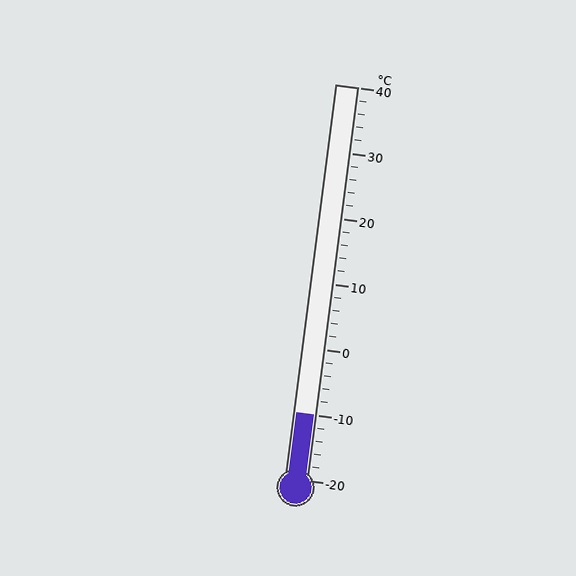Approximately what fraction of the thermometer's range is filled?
The thermometer is filled to approximately 15% of its range.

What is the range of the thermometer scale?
The thermometer scale ranges from -20°C to 40°C.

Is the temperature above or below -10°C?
The temperature is at -10°C.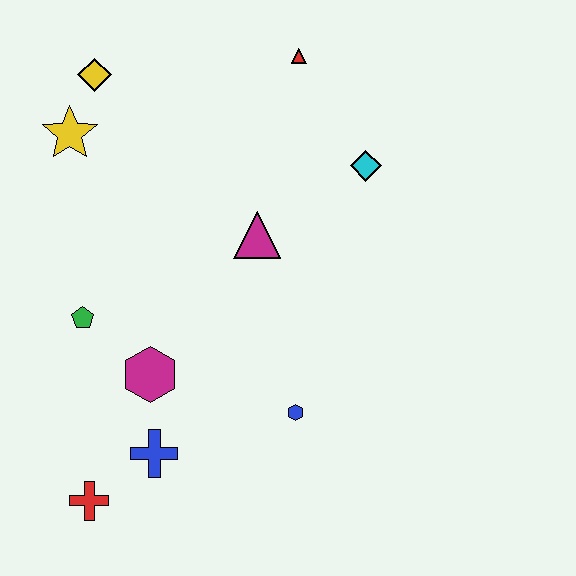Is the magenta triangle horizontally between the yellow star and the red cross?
No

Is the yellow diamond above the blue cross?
Yes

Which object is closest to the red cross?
The blue cross is closest to the red cross.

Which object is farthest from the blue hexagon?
The yellow diamond is farthest from the blue hexagon.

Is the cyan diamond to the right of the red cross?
Yes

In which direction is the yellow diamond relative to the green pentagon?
The yellow diamond is above the green pentagon.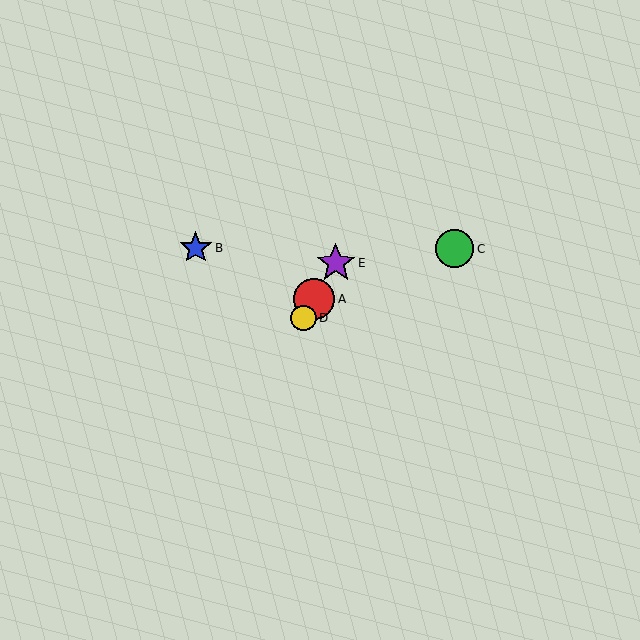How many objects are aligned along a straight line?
3 objects (A, D, E) are aligned along a straight line.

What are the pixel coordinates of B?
Object B is at (196, 248).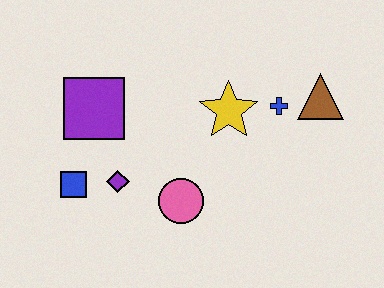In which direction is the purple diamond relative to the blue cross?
The purple diamond is to the left of the blue cross.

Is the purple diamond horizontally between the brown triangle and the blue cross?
No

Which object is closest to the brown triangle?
The blue cross is closest to the brown triangle.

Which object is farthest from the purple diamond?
The brown triangle is farthest from the purple diamond.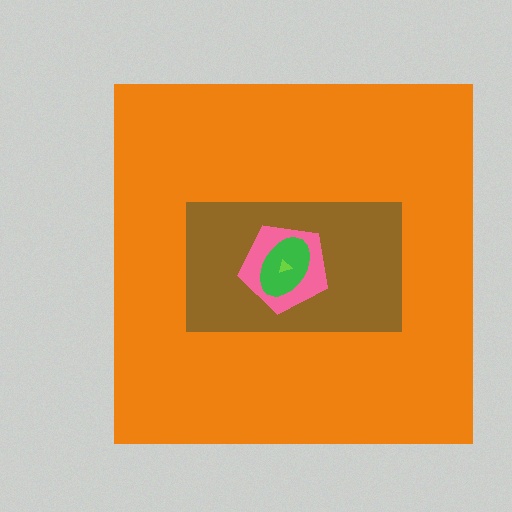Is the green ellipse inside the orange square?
Yes.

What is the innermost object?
The lime triangle.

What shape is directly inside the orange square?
The brown rectangle.